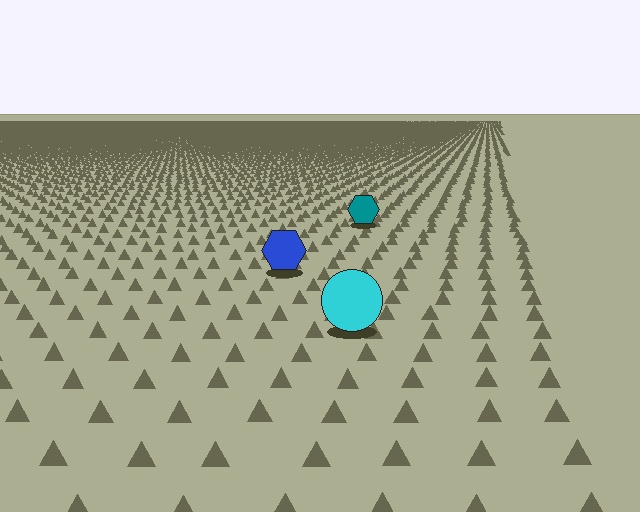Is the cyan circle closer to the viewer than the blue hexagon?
Yes. The cyan circle is closer — you can tell from the texture gradient: the ground texture is coarser near it.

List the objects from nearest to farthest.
From nearest to farthest: the cyan circle, the blue hexagon, the teal hexagon.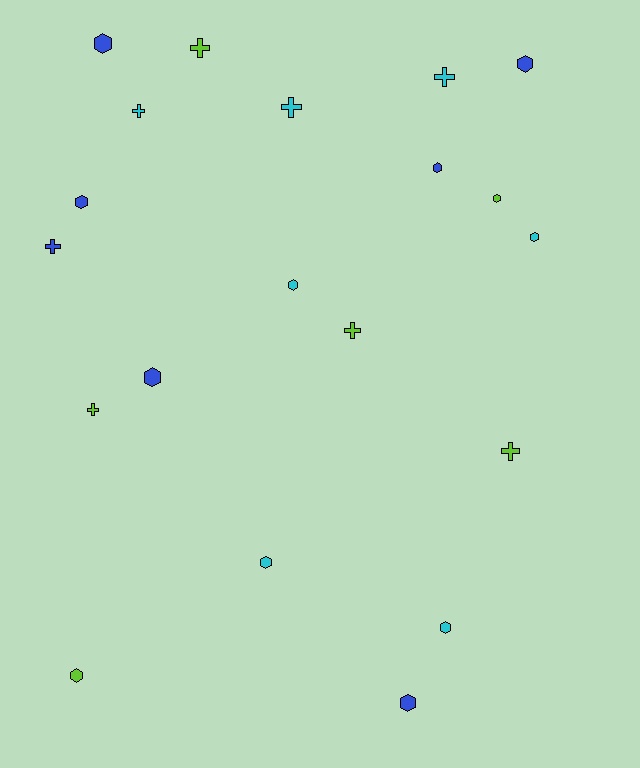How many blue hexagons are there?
There are 6 blue hexagons.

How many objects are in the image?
There are 20 objects.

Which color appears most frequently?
Blue, with 7 objects.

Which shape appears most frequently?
Hexagon, with 12 objects.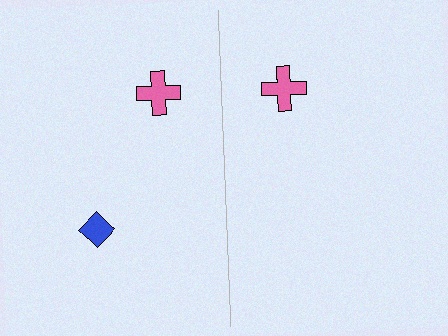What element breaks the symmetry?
A blue diamond is missing from the right side.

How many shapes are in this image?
There are 3 shapes in this image.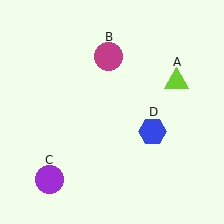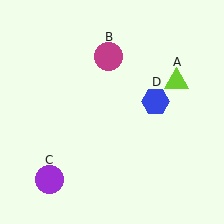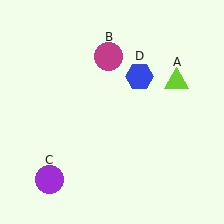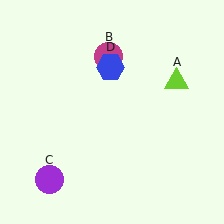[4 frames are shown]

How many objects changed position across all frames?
1 object changed position: blue hexagon (object D).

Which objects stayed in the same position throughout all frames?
Lime triangle (object A) and magenta circle (object B) and purple circle (object C) remained stationary.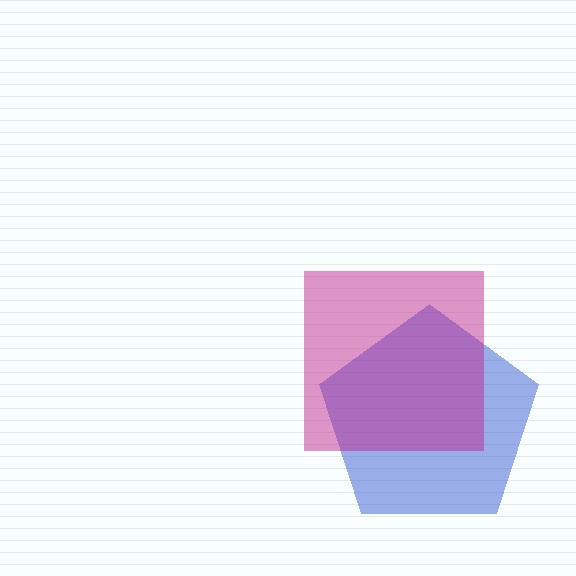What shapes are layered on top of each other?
The layered shapes are: a blue pentagon, a magenta square.